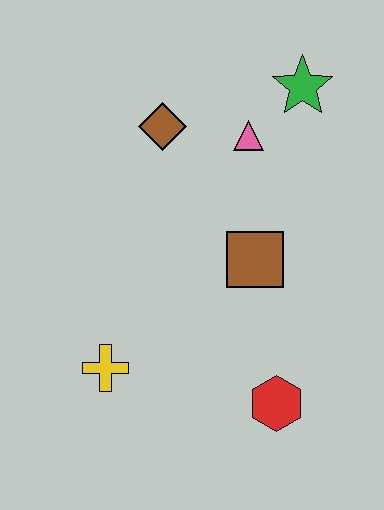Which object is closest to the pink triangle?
The green star is closest to the pink triangle.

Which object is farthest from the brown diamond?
The red hexagon is farthest from the brown diamond.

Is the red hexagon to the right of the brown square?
Yes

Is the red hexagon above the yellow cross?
No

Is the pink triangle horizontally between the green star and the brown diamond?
Yes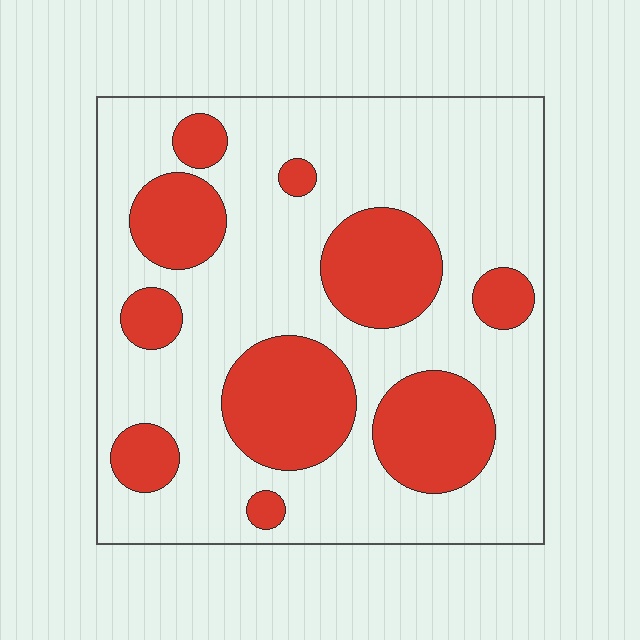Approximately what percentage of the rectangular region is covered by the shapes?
Approximately 30%.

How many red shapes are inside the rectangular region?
10.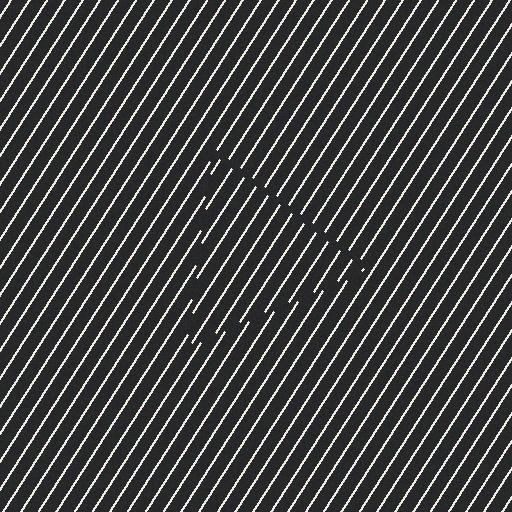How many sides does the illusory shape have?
3 sides — the line-ends trace a triangle.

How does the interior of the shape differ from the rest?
The interior of the shape contains the same grating, shifted by half a period — the contour is defined by the phase discontinuity where line-ends from the inner and outer gratings abut.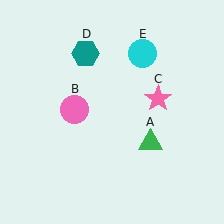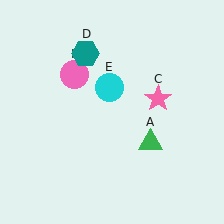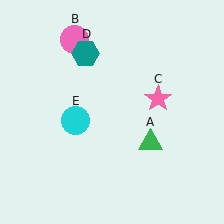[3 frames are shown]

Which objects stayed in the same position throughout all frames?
Green triangle (object A) and pink star (object C) and teal hexagon (object D) remained stationary.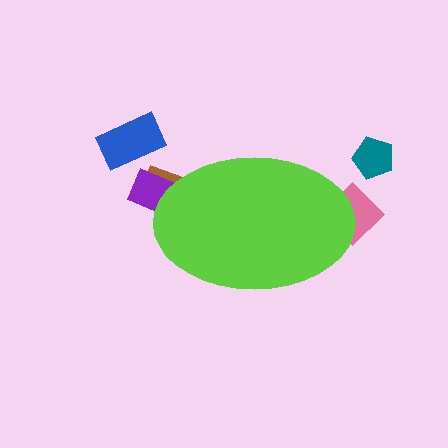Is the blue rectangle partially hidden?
No, the blue rectangle is fully visible.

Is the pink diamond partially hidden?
Yes, the pink diamond is partially hidden behind the lime ellipse.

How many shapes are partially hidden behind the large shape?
3 shapes are partially hidden.